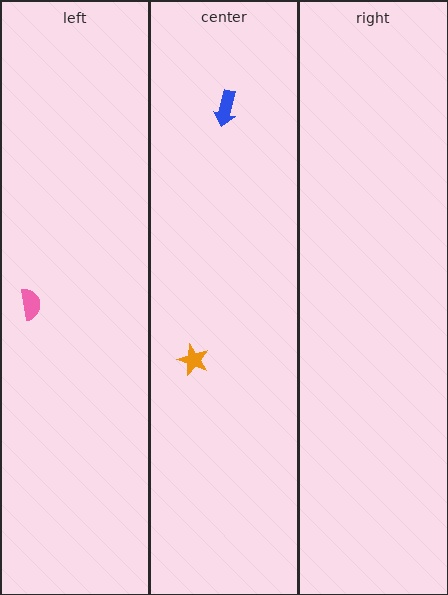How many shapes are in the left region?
1.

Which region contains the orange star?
The center region.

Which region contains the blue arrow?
The center region.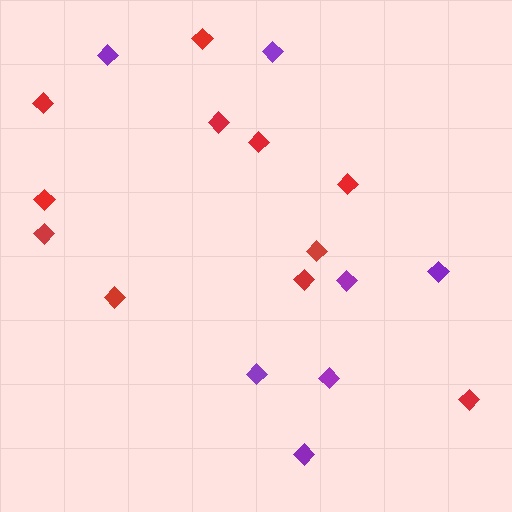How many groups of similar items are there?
There are 2 groups: one group of purple diamonds (7) and one group of red diamonds (11).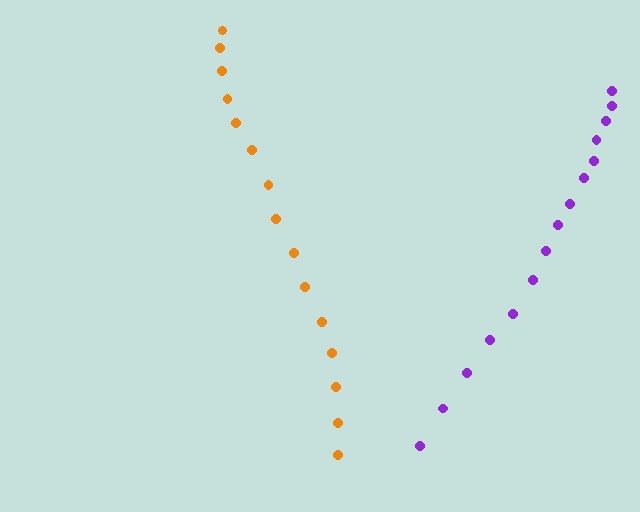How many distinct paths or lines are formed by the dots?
There are 2 distinct paths.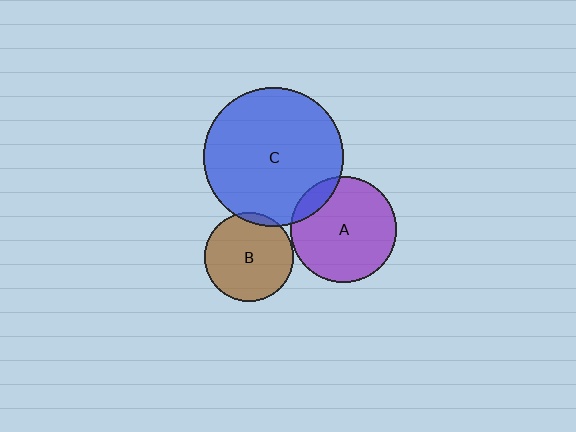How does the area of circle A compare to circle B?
Approximately 1.4 times.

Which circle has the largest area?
Circle C (blue).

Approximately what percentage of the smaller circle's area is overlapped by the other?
Approximately 10%.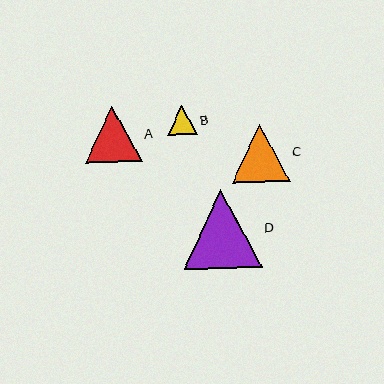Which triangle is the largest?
Triangle D is the largest with a size of approximately 79 pixels.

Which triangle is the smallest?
Triangle B is the smallest with a size of approximately 29 pixels.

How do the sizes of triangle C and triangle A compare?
Triangle C and triangle A are approximately the same size.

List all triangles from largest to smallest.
From largest to smallest: D, C, A, B.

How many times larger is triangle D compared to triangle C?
Triangle D is approximately 1.4 times the size of triangle C.